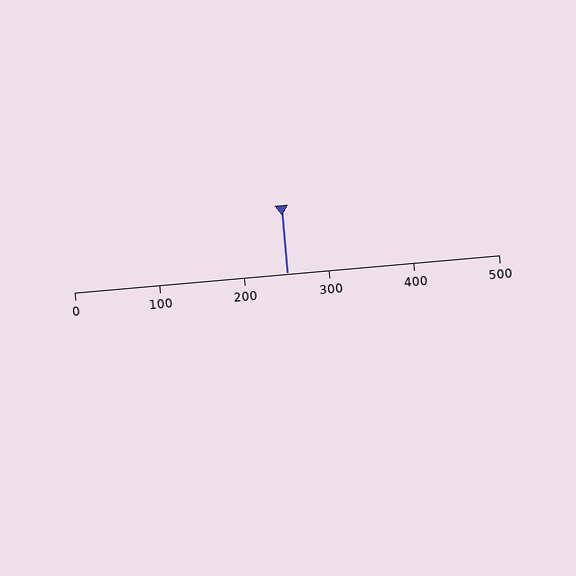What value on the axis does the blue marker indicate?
The marker indicates approximately 250.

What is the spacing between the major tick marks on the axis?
The major ticks are spaced 100 apart.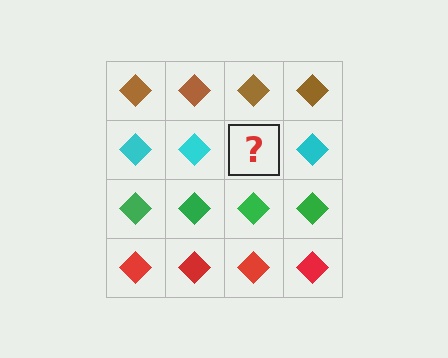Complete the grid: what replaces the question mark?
The question mark should be replaced with a cyan diamond.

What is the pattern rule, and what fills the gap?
The rule is that each row has a consistent color. The gap should be filled with a cyan diamond.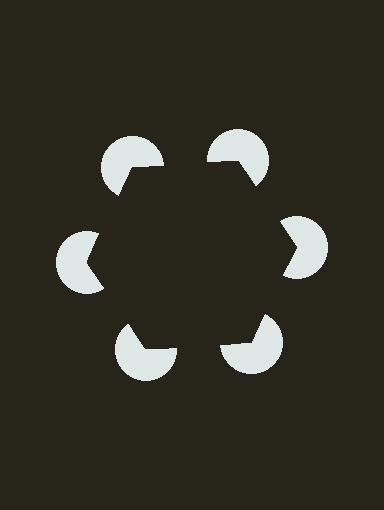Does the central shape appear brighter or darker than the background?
It typically appears slightly darker than the background, even though no actual brightness change is drawn.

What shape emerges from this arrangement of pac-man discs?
An illusory hexagon — its edges are inferred from the aligned wedge cuts in the pac-man discs, not physically drawn.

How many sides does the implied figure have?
6 sides.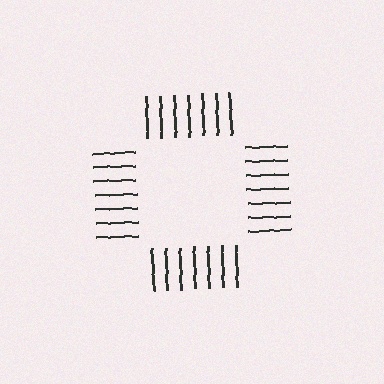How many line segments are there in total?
28 — 7 along each of the 4 edges.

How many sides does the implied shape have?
4 sides — the line-ends trace a square.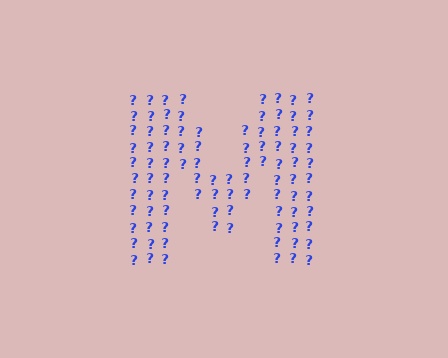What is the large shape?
The large shape is the letter M.